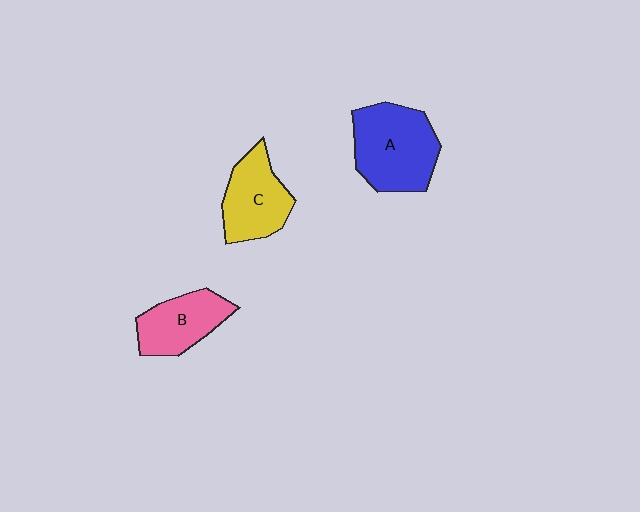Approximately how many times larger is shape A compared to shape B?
Approximately 1.5 times.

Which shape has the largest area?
Shape A (blue).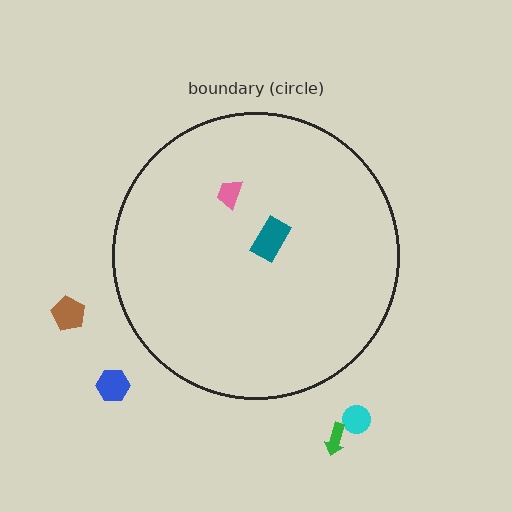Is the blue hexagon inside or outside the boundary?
Outside.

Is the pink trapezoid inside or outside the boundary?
Inside.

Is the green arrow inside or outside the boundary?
Outside.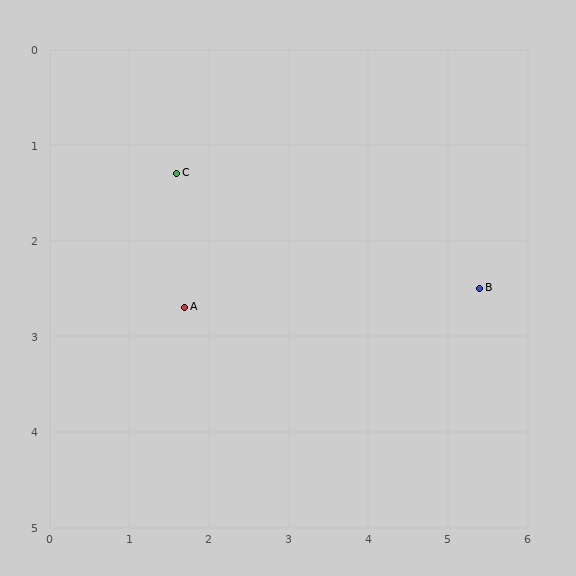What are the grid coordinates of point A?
Point A is at approximately (1.7, 2.7).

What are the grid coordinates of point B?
Point B is at approximately (5.4, 2.5).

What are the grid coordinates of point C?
Point C is at approximately (1.6, 1.3).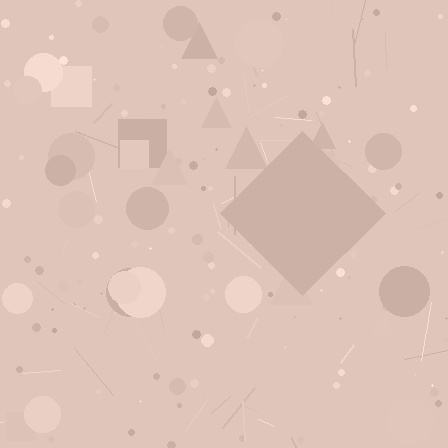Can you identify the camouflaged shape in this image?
The camouflaged shape is a diamond.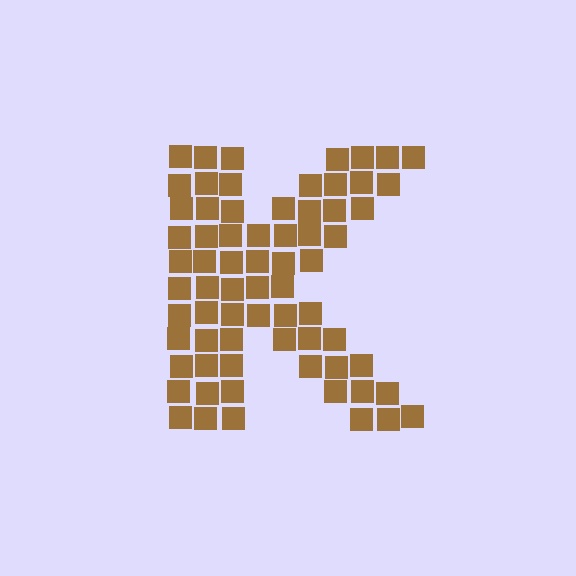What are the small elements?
The small elements are squares.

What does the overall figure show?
The overall figure shows the letter K.